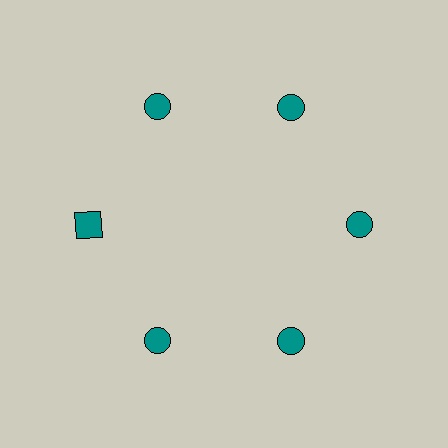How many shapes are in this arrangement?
There are 6 shapes arranged in a ring pattern.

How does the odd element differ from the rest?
It has a different shape: square instead of circle.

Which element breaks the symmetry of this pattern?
The teal square at roughly the 9 o'clock position breaks the symmetry. All other shapes are teal circles.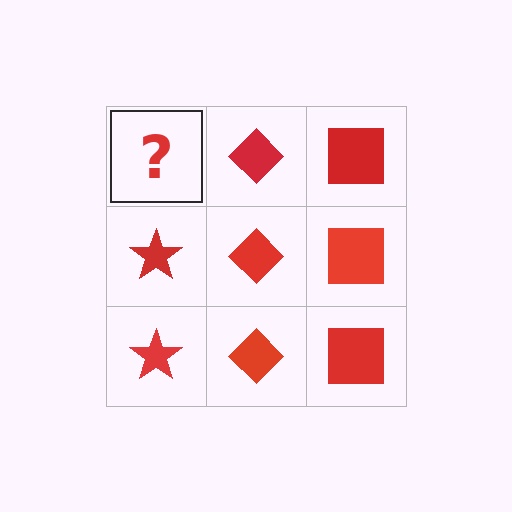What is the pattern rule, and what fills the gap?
The rule is that each column has a consistent shape. The gap should be filled with a red star.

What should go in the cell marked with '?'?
The missing cell should contain a red star.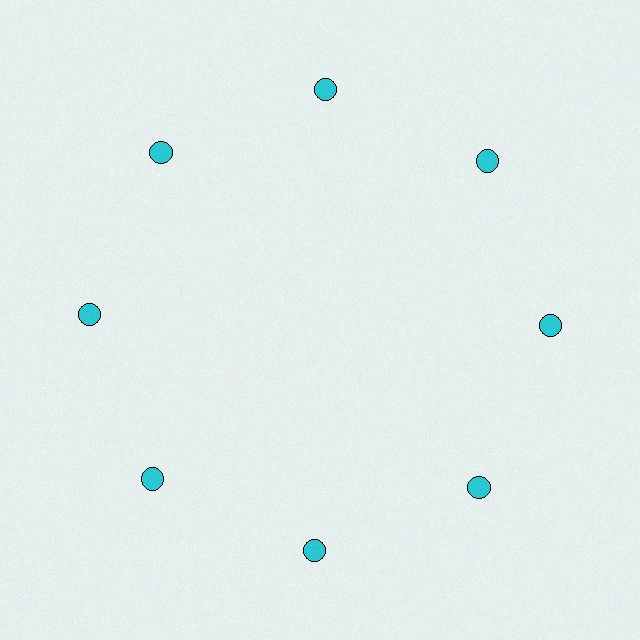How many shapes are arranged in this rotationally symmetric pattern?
There are 8 shapes, arranged in 8 groups of 1.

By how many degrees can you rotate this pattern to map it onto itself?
The pattern maps onto itself every 45 degrees of rotation.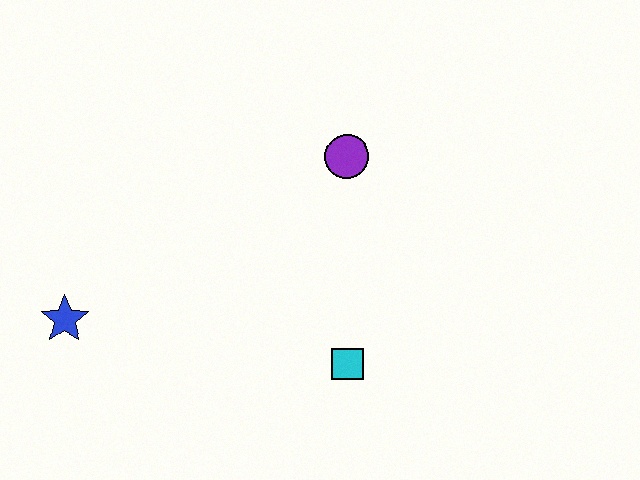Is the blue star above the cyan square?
Yes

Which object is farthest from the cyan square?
The blue star is farthest from the cyan square.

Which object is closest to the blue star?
The cyan square is closest to the blue star.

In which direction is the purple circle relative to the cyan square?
The purple circle is above the cyan square.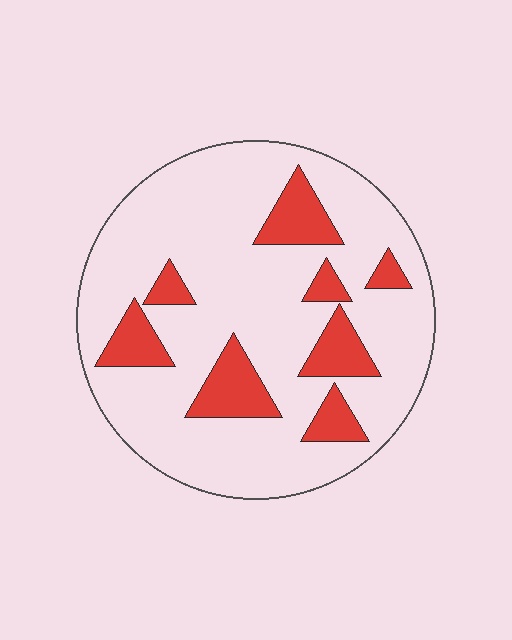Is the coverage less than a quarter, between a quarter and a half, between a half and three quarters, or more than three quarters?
Less than a quarter.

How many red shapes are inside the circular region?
8.